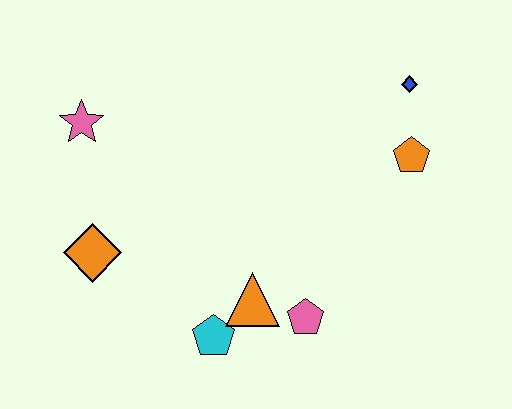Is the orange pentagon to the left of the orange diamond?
No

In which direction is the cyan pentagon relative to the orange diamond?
The cyan pentagon is to the right of the orange diamond.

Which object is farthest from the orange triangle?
The blue diamond is farthest from the orange triangle.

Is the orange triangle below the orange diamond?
Yes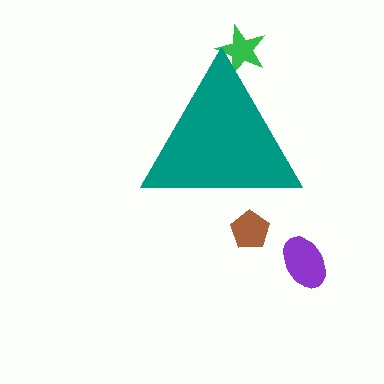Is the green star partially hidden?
Yes, the green star is partially hidden behind the teal triangle.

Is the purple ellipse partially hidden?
No, the purple ellipse is fully visible.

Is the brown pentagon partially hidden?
Yes, the brown pentagon is partially hidden behind the teal triangle.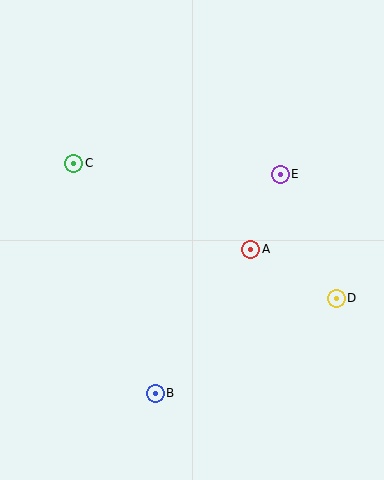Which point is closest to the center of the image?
Point A at (251, 249) is closest to the center.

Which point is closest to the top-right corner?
Point E is closest to the top-right corner.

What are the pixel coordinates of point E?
Point E is at (280, 174).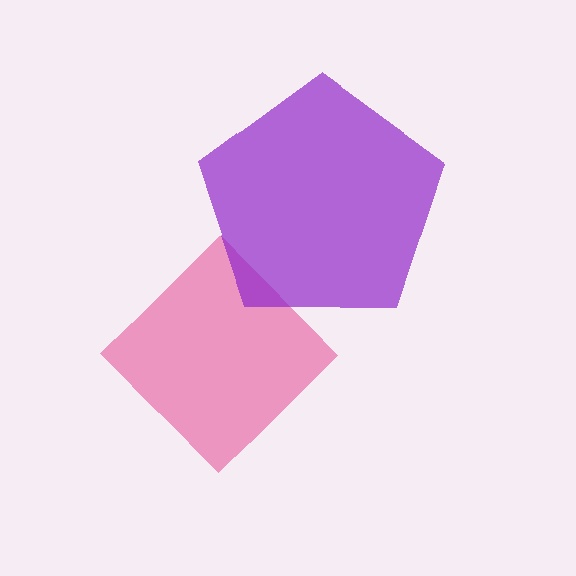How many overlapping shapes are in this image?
There are 2 overlapping shapes in the image.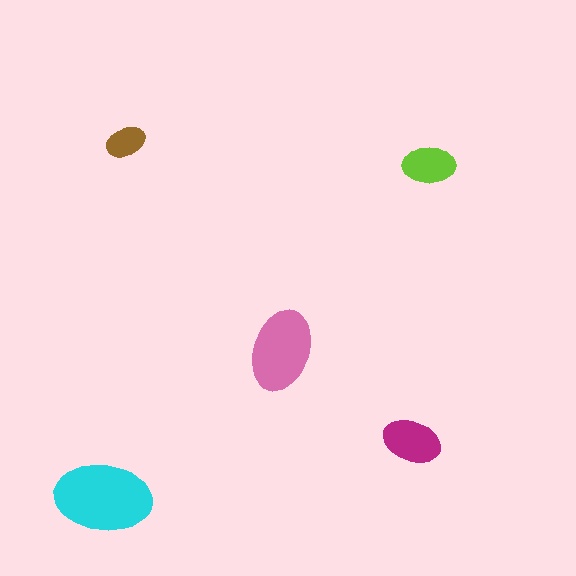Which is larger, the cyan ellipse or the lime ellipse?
The cyan one.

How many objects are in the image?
There are 5 objects in the image.